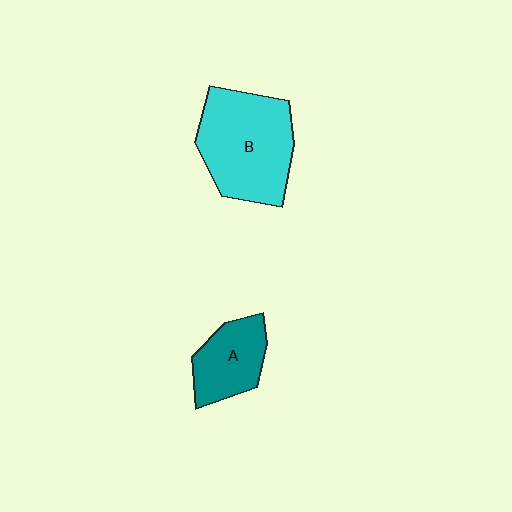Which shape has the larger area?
Shape B (cyan).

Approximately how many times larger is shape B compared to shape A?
Approximately 1.8 times.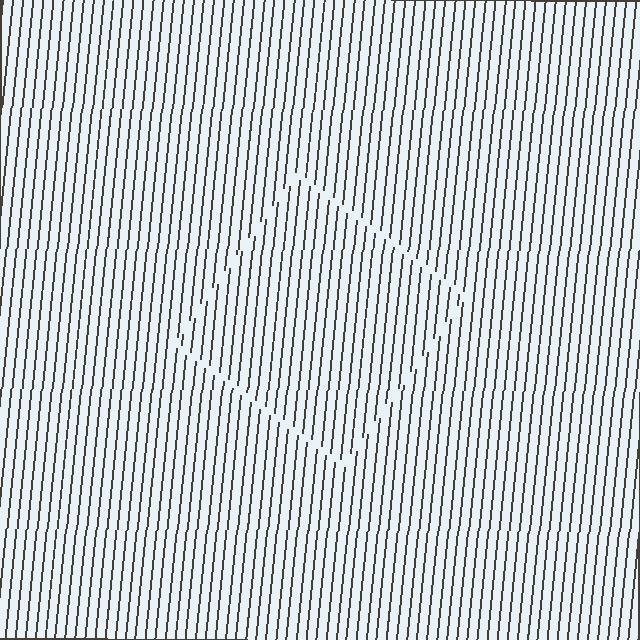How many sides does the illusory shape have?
4 sides — the line-ends trace a square.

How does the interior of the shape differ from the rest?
The interior of the shape contains the same grating, shifted by half a period — the contour is defined by the phase discontinuity where line-ends from the inner and outer gratings abut.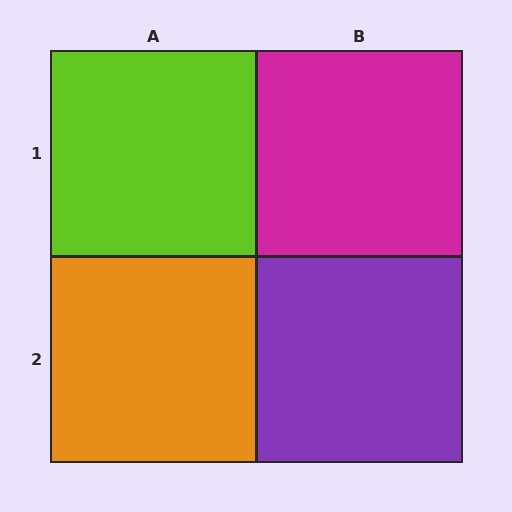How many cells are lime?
1 cell is lime.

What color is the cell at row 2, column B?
Purple.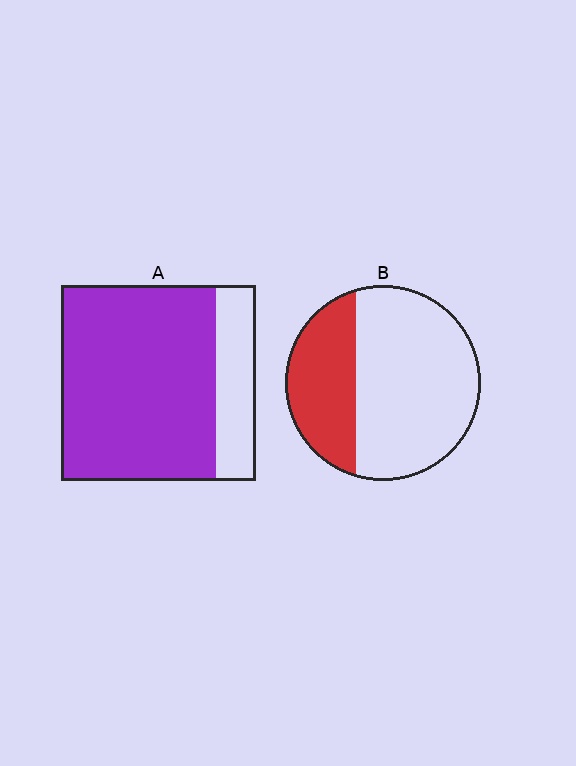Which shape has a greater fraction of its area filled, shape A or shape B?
Shape A.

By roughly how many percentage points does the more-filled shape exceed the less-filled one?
By roughly 45 percentage points (A over B).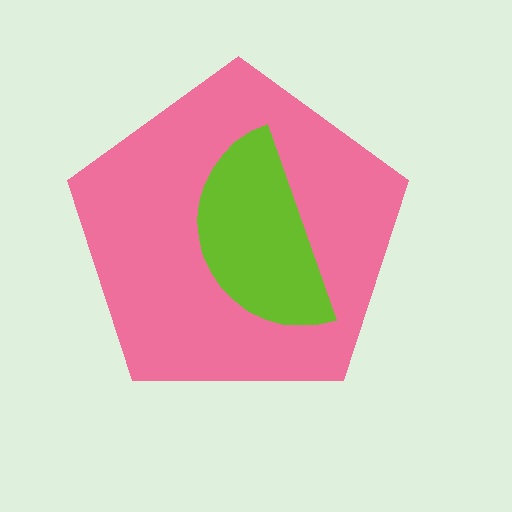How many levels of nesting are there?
2.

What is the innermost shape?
The lime semicircle.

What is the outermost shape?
The pink pentagon.